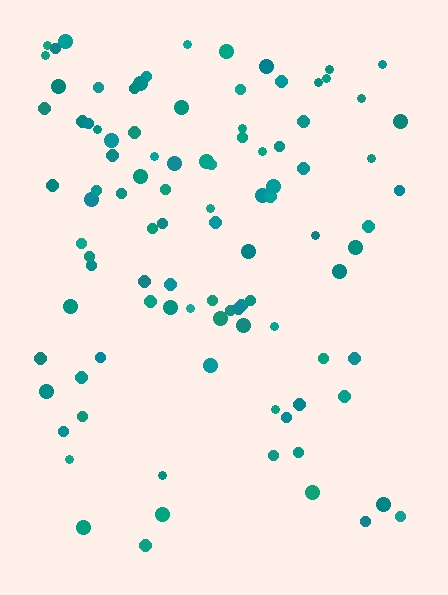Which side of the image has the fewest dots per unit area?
The bottom.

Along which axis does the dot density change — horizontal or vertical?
Vertical.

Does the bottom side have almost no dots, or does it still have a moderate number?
Still a moderate number, just noticeably fewer than the top.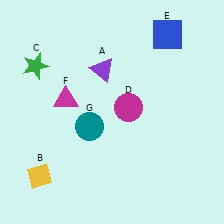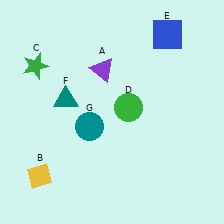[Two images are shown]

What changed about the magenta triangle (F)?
In Image 1, F is magenta. In Image 2, it changed to teal.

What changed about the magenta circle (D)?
In Image 1, D is magenta. In Image 2, it changed to green.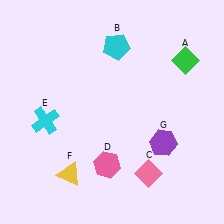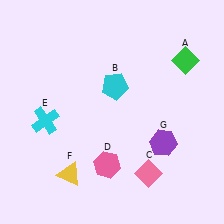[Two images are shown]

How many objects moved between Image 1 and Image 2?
1 object moved between the two images.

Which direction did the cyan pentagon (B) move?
The cyan pentagon (B) moved down.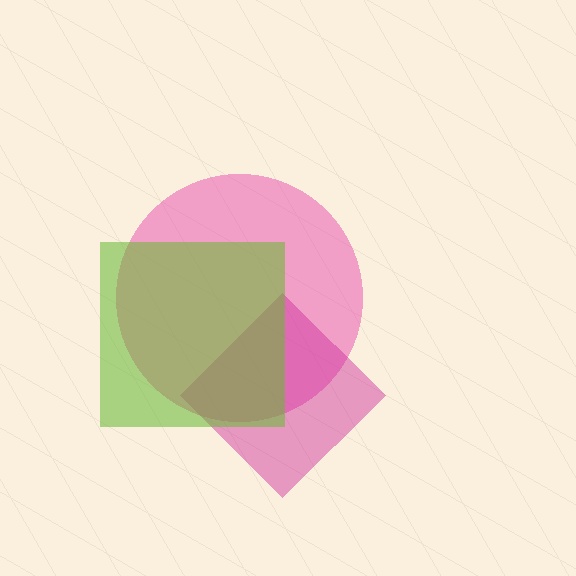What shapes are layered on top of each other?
The layered shapes are: a pink circle, a magenta diamond, a lime square.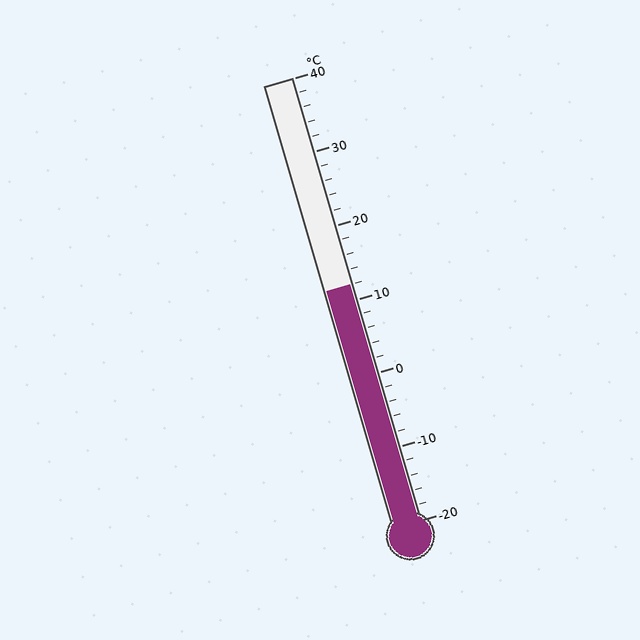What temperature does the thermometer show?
The thermometer shows approximately 12°C.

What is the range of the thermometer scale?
The thermometer scale ranges from -20°C to 40°C.